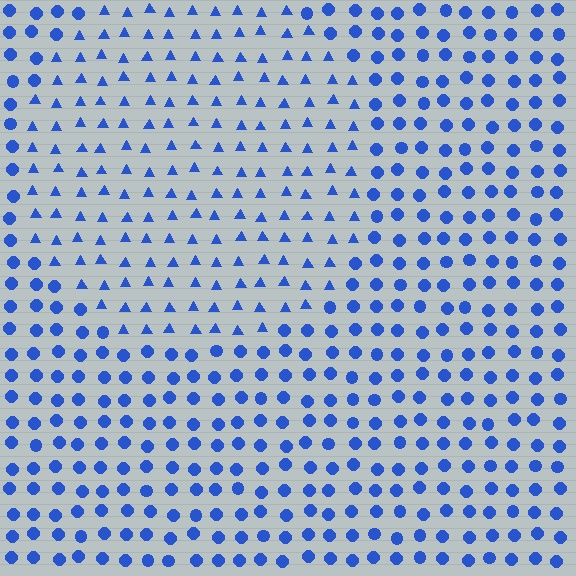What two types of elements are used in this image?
The image uses triangles inside the circle region and circles outside it.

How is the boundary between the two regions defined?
The boundary is defined by a change in element shape: triangles inside vs. circles outside. All elements share the same color and spacing.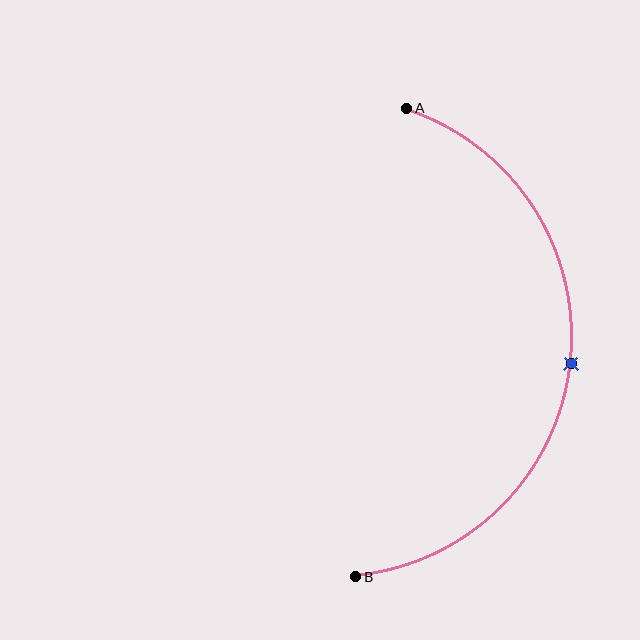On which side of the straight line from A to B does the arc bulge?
The arc bulges to the right of the straight line connecting A and B.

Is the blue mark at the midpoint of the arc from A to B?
Yes. The blue mark lies on the arc at equal arc-length from both A and B — it is the arc midpoint.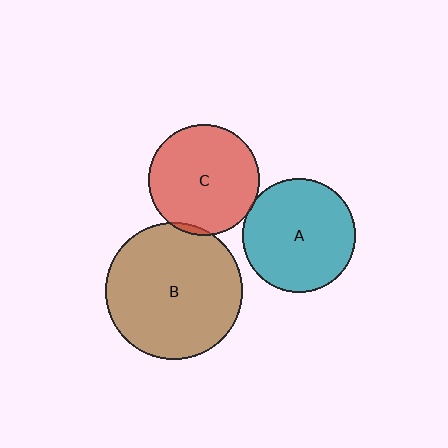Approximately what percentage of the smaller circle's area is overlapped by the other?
Approximately 5%.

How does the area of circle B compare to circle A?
Approximately 1.4 times.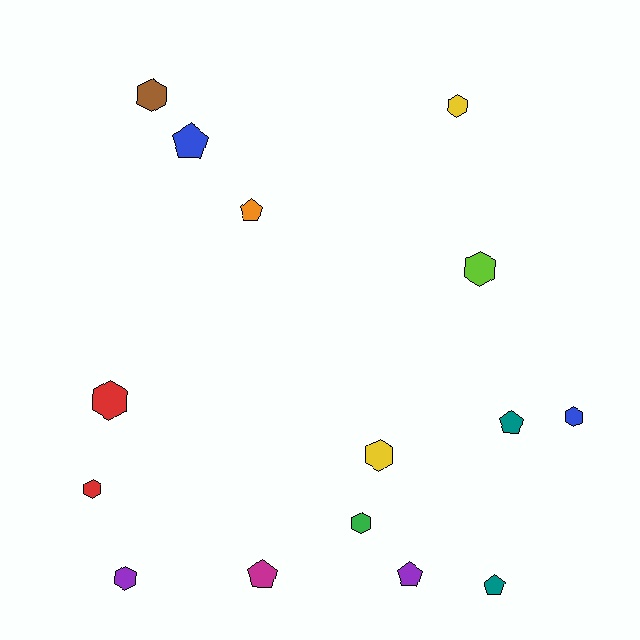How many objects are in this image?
There are 15 objects.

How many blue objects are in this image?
There are 2 blue objects.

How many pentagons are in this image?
There are 6 pentagons.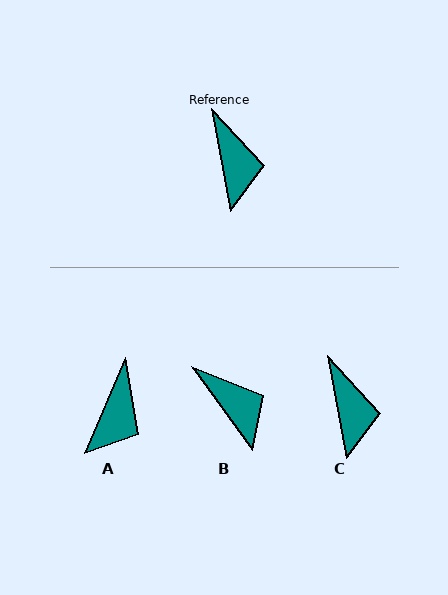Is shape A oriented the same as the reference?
No, it is off by about 33 degrees.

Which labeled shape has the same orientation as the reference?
C.